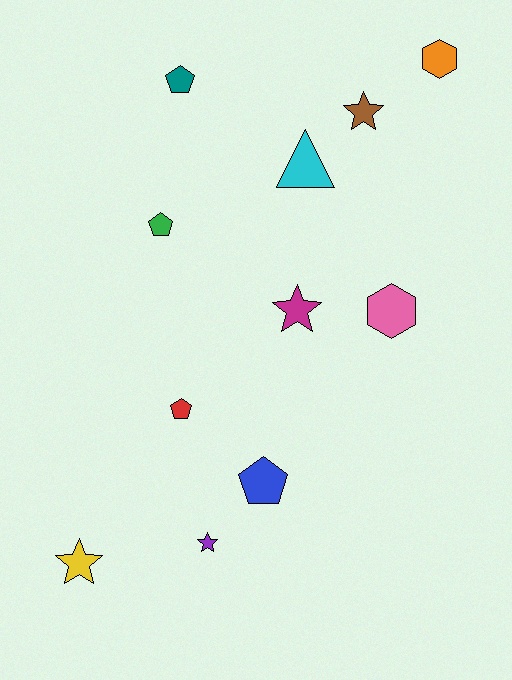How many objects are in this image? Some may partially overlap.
There are 11 objects.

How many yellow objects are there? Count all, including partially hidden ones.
There is 1 yellow object.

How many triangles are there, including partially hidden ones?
There is 1 triangle.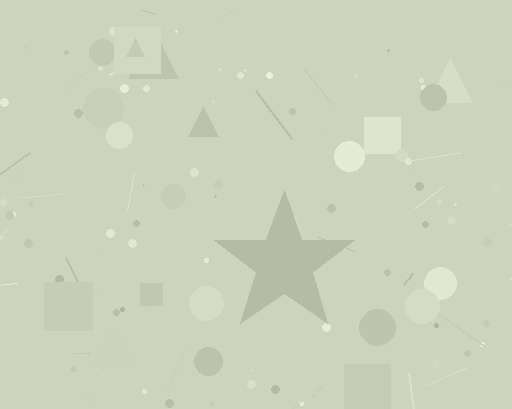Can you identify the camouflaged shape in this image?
The camouflaged shape is a star.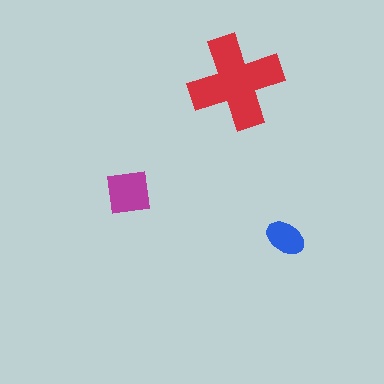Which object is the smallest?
The blue ellipse.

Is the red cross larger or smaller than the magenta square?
Larger.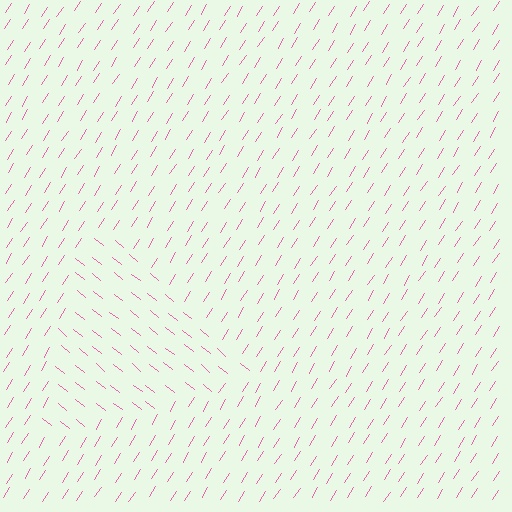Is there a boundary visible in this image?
Yes, there is a texture boundary formed by a change in line orientation.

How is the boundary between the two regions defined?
The boundary is defined purely by a change in line orientation (approximately 83 degrees difference). All lines are the same color and thickness.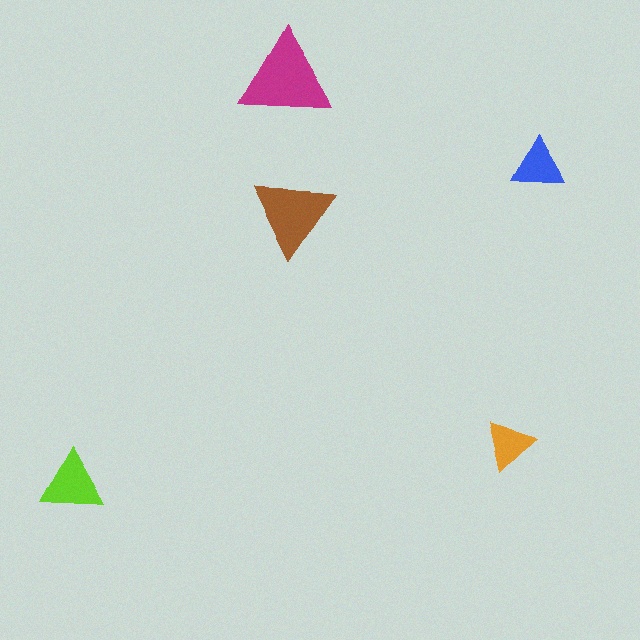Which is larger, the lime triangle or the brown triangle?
The brown one.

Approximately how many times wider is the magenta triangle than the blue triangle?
About 1.5 times wider.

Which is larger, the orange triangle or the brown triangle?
The brown one.